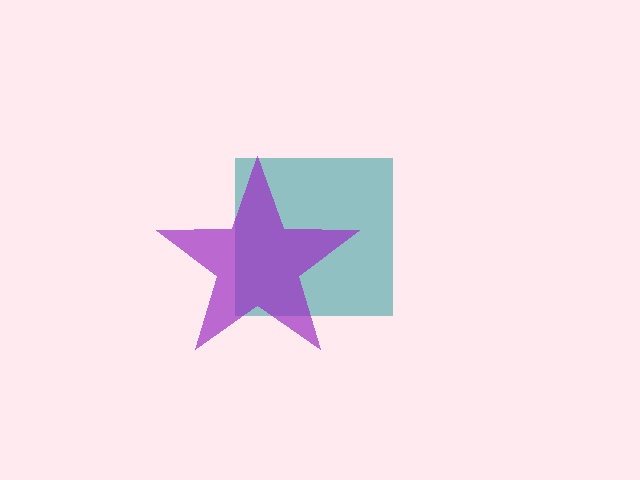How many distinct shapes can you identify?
There are 2 distinct shapes: a teal square, a purple star.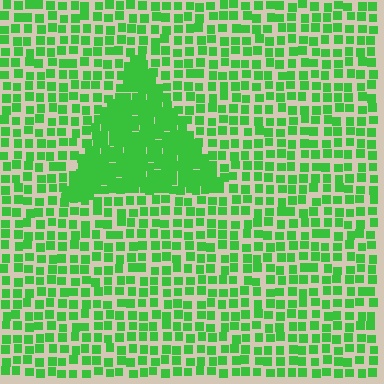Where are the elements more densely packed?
The elements are more densely packed inside the triangle boundary.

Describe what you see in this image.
The image contains small green elements arranged at two different densities. A triangle-shaped region is visible where the elements are more densely packed than the surrounding area.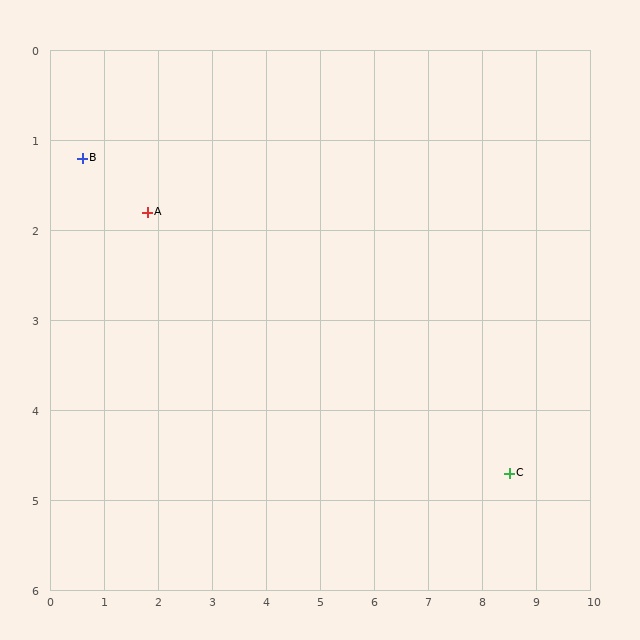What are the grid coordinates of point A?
Point A is at approximately (1.8, 1.8).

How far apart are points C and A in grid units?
Points C and A are about 7.3 grid units apart.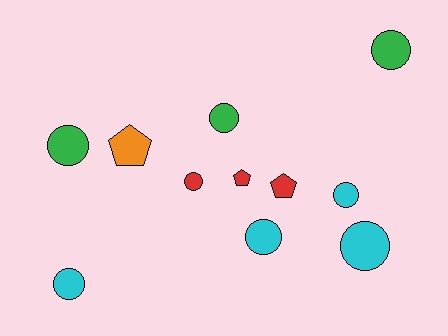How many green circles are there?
There are 3 green circles.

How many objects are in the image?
There are 11 objects.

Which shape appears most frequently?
Circle, with 8 objects.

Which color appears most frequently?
Cyan, with 4 objects.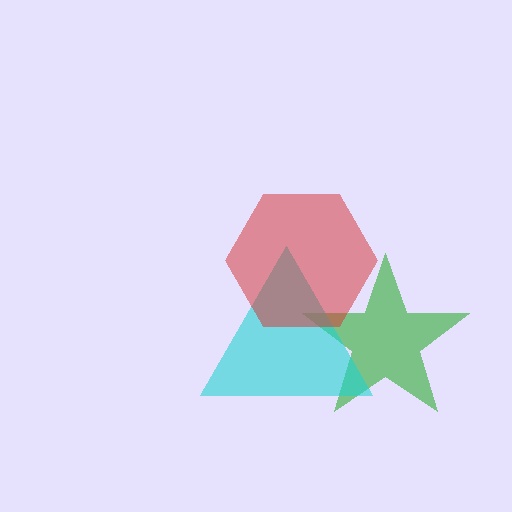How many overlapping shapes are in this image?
There are 3 overlapping shapes in the image.